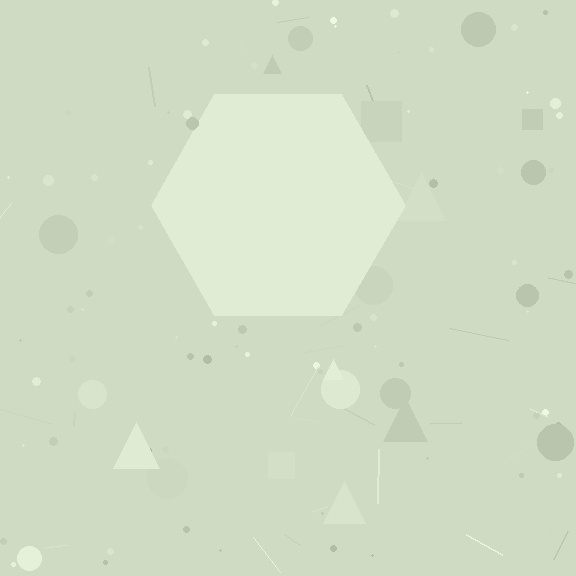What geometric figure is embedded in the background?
A hexagon is embedded in the background.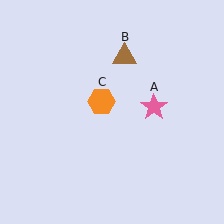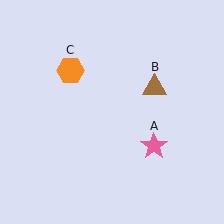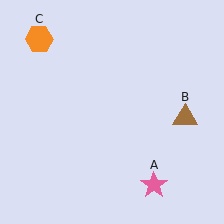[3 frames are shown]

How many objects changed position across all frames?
3 objects changed position: pink star (object A), brown triangle (object B), orange hexagon (object C).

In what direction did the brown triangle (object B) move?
The brown triangle (object B) moved down and to the right.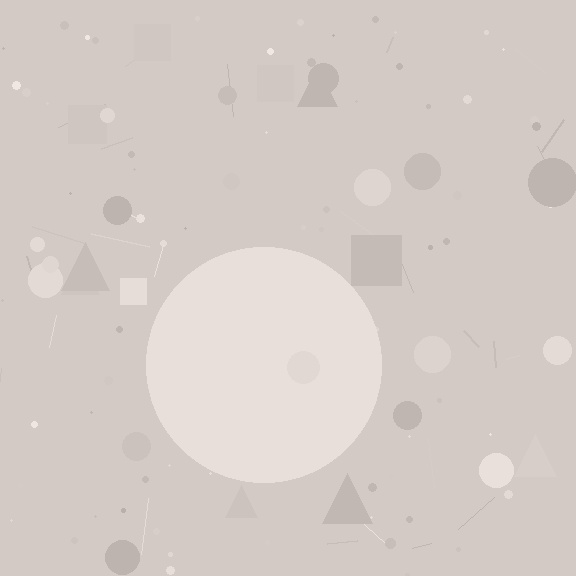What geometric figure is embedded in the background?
A circle is embedded in the background.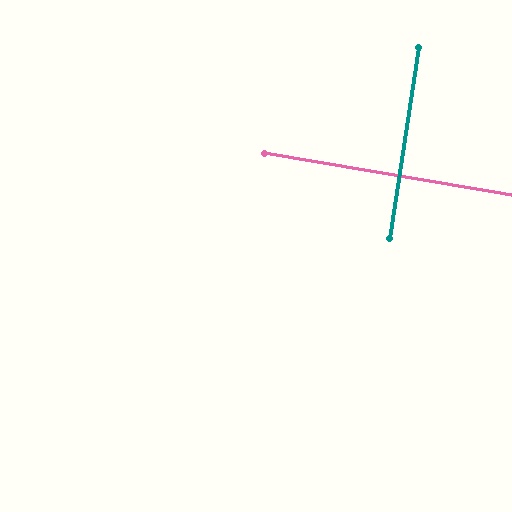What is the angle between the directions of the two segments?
Approximately 89 degrees.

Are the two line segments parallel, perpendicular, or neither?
Perpendicular — they meet at approximately 89°.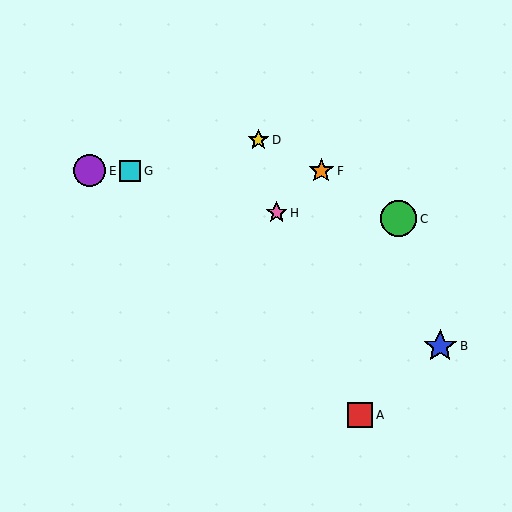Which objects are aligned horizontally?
Objects E, F, G are aligned horizontally.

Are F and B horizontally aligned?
No, F is at y≈171 and B is at y≈346.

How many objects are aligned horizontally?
3 objects (E, F, G) are aligned horizontally.